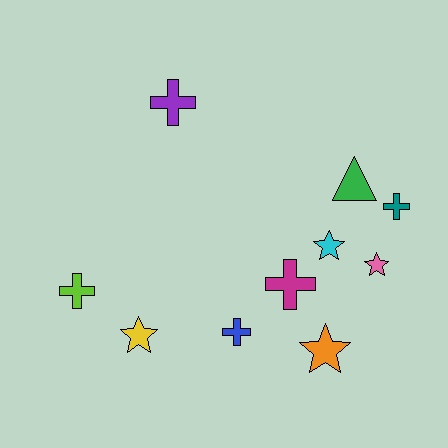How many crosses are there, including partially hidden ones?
There are 5 crosses.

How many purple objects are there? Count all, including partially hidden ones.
There is 1 purple object.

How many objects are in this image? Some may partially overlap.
There are 10 objects.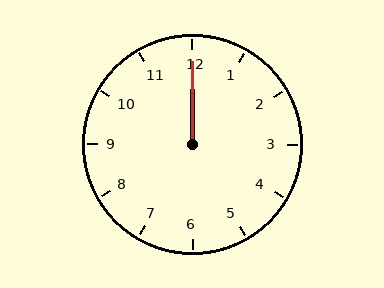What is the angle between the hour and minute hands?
Approximately 0 degrees.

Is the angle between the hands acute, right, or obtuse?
It is acute.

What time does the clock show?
12:00.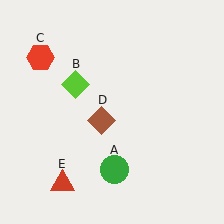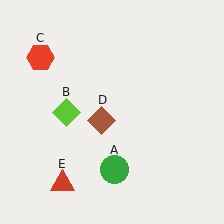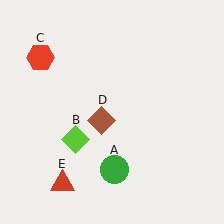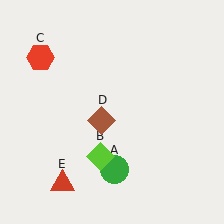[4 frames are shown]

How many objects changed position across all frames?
1 object changed position: lime diamond (object B).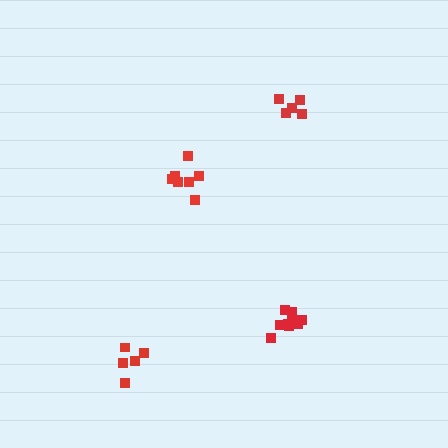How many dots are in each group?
Group 1: 7 dots, Group 2: 6 dots, Group 3: 5 dots, Group 4: 9 dots (27 total).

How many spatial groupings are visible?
There are 4 spatial groupings.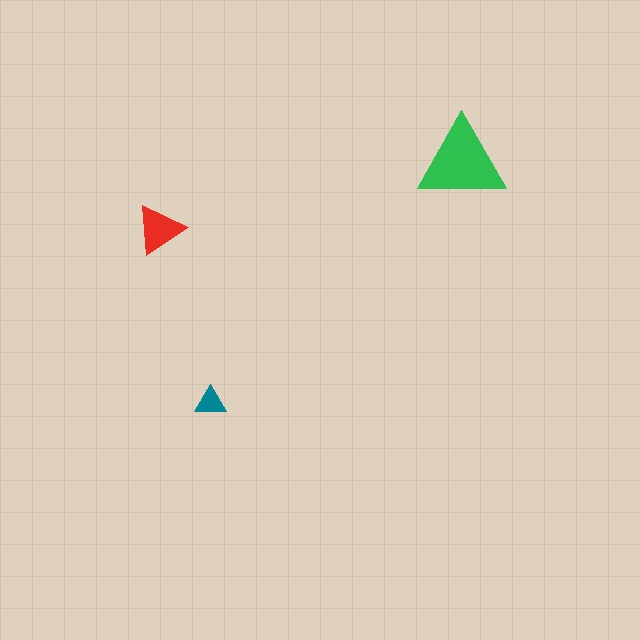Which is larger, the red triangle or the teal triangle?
The red one.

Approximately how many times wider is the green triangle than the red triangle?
About 2 times wider.